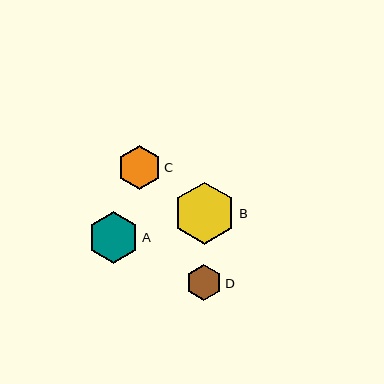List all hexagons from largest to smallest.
From largest to smallest: B, A, C, D.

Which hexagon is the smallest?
Hexagon D is the smallest with a size of approximately 36 pixels.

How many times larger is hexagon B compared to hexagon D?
Hexagon B is approximately 1.7 times the size of hexagon D.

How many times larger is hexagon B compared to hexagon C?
Hexagon B is approximately 1.4 times the size of hexagon C.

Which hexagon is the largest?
Hexagon B is the largest with a size of approximately 62 pixels.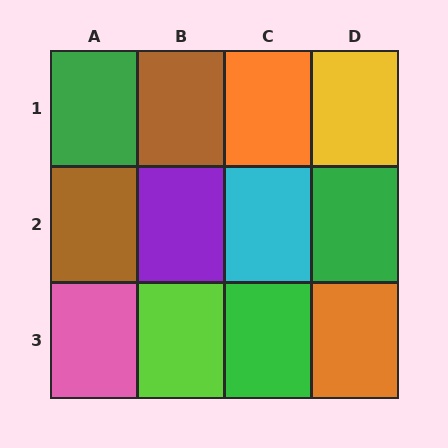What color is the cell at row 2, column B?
Purple.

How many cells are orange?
2 cells are orange.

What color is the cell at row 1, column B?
Brown.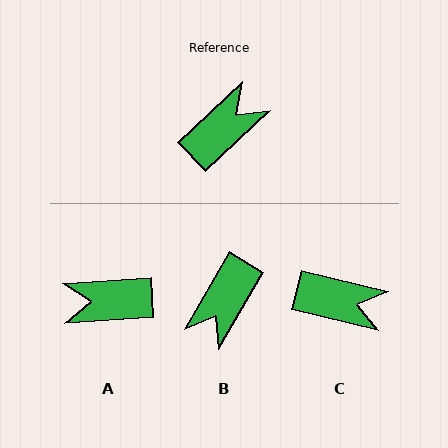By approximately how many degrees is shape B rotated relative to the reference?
Approximately 164 degrees clockwise.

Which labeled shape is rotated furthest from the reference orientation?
B, about 164 degrees away.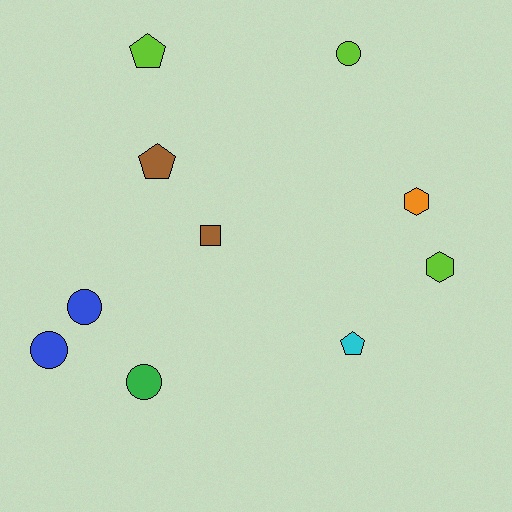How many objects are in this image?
There are 10 objects.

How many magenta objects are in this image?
There are no magenta objects.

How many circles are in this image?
There are 4 circles.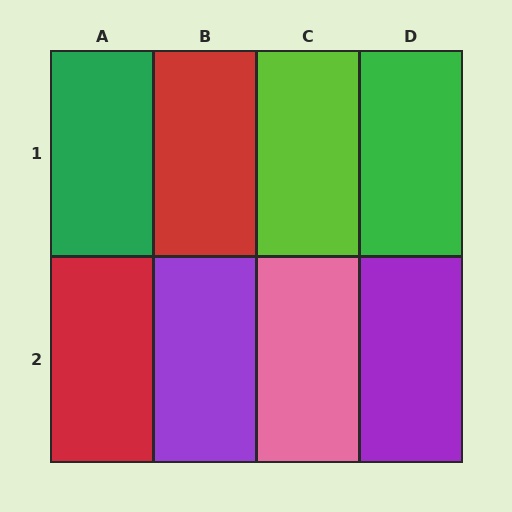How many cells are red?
2 cells are red.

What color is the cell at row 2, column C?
Pink.